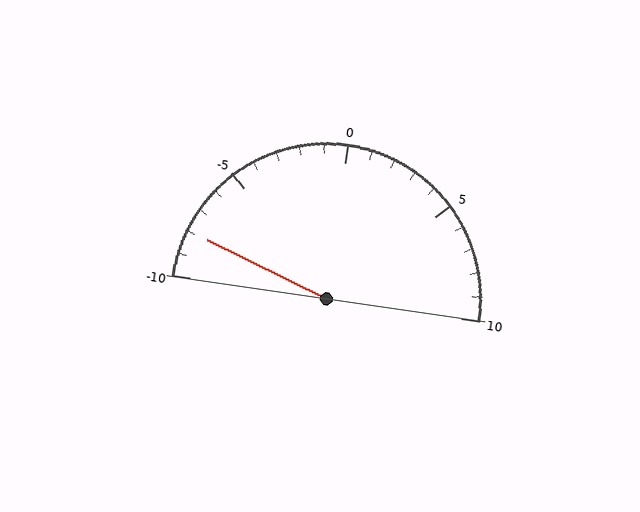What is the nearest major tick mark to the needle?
The nearest major tick mark is -10.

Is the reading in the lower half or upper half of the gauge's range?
The reading is in the lower half of the range (-10 to 10).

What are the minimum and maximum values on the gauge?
The gauge ranges from -10 to 10.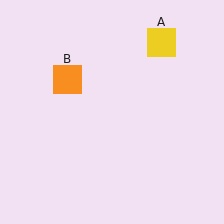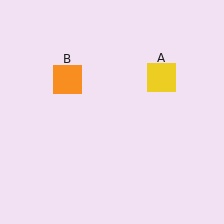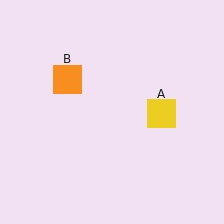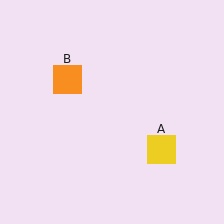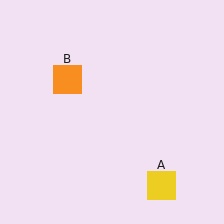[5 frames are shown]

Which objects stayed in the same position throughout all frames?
Orange square (object B) remained stationary.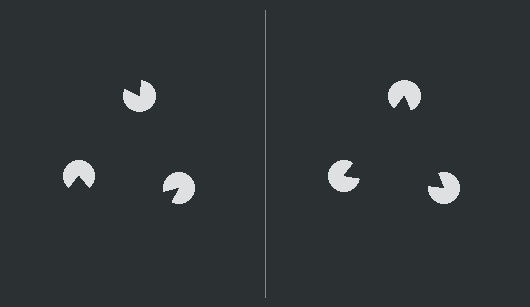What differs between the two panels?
The pac-man discs are positioned identically on both sides; only the wedge orientations differ. On the right they align to a triangle; on the left they are misaligned.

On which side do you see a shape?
An illusory triangle appears on the right side. On the left side the wedge cuts are rotated, so no coherent shape forms.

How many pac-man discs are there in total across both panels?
6 — 3 on each side.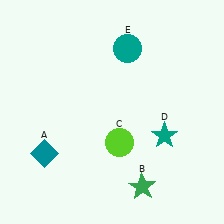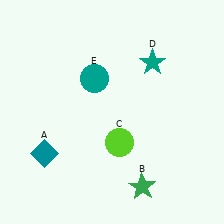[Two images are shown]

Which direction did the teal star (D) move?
The teal star (D) moved up.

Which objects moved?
The objects that moved are: the teal star (D), the teal circle (E).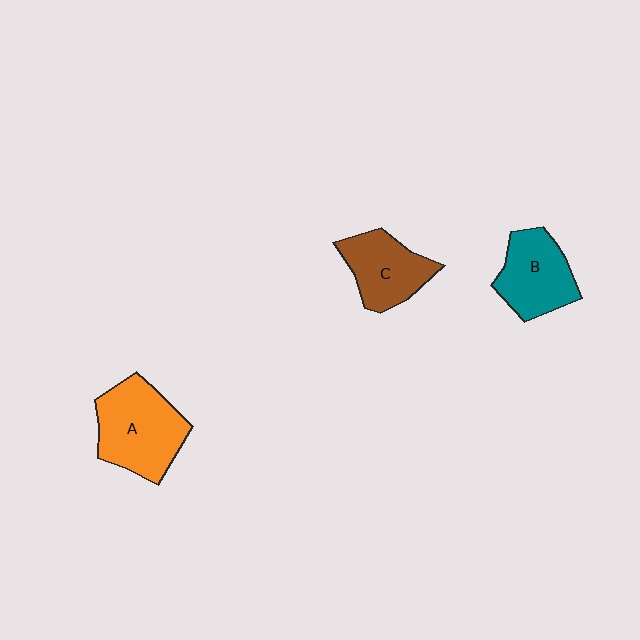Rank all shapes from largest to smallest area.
From largest to smallest: A (orange), B (teal), C (brown).